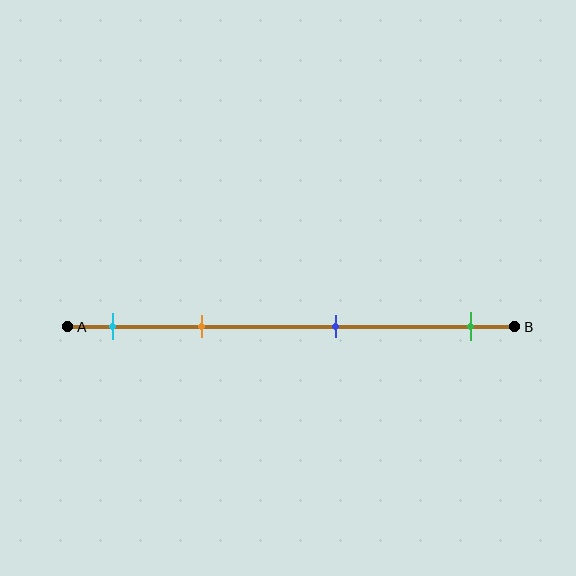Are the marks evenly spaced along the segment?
No, the marks are not evenly spaced.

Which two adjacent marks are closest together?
The cyan and orange marks are the closest adjacent pair.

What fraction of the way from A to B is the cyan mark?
The cyan mark is approximately 10% (0.1) of the way from A to B.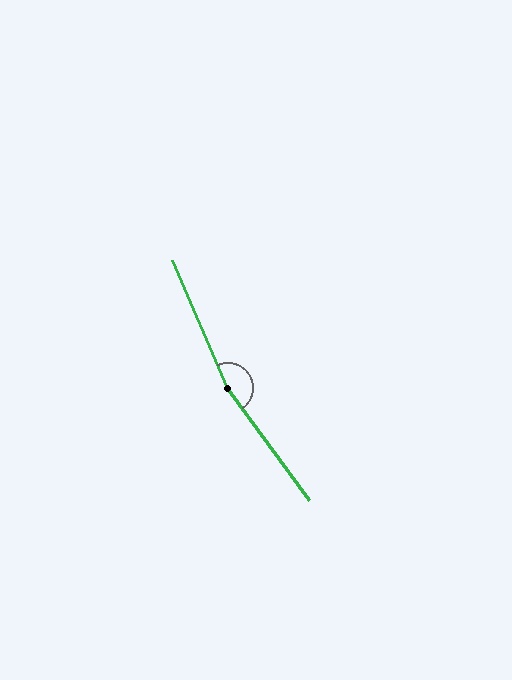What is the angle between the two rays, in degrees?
Approximately 168 degrees.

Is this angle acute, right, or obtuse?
It is obtuse.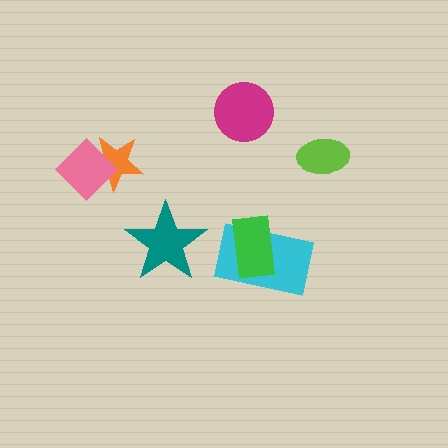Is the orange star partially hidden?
Yes, it is partially covered by another shape.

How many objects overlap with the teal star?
0 objects overlap with the teal star.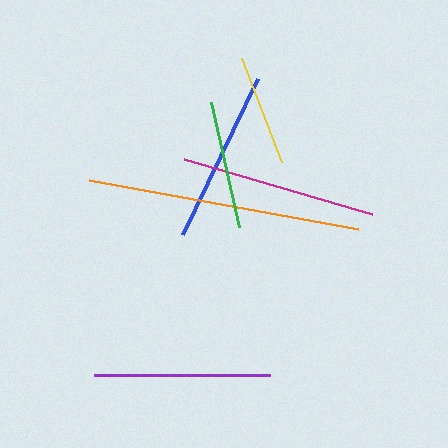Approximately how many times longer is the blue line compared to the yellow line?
The blue line is approximately 1.5 times the length of the yellow line.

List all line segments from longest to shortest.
From longest to shortest: orange, magenta, purple, blue, green, yellow.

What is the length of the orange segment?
The orange segment is approximately 274 pixels long.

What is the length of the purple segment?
The purple segment is approximately 176 pixels long.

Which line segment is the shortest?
The yellow line is the shortest at approximately 112 pixels.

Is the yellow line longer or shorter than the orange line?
The orange line is longer than the yellow line.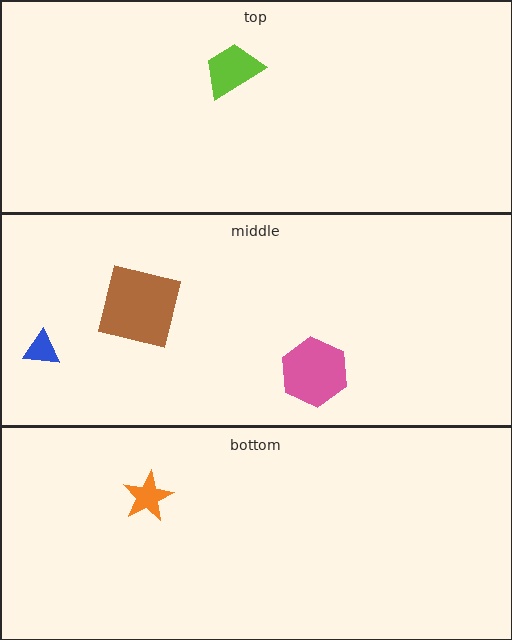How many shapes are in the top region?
1.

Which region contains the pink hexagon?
The middle region.